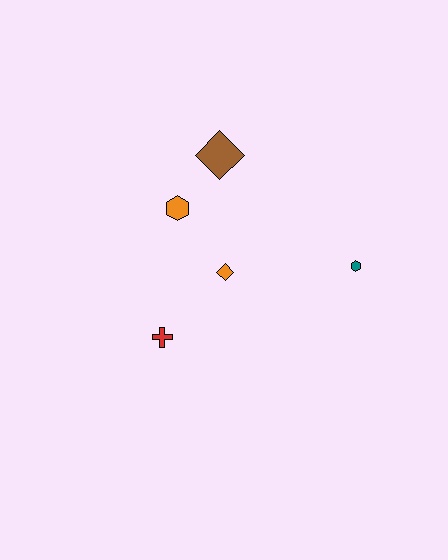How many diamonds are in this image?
There are 2 diamonds.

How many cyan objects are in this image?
There are no cyan objects.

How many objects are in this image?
There are 5 objects.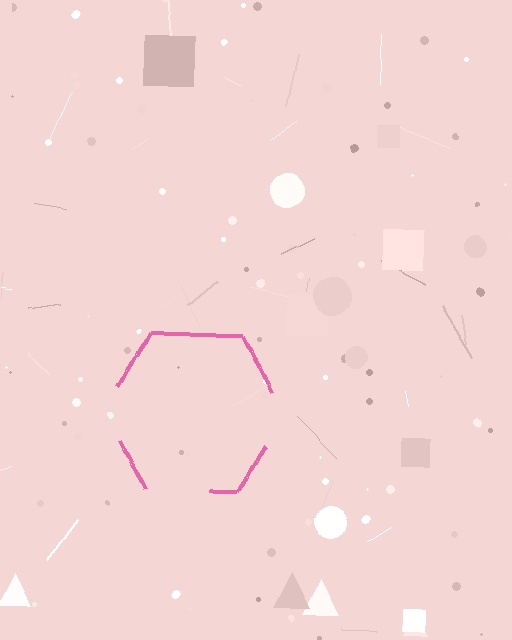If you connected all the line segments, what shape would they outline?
They would outline a hexagon.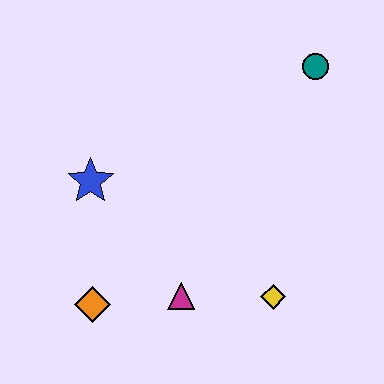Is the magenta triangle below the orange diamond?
No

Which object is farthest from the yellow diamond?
The teal circle is farthest from the yellow diamond.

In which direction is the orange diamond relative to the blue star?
The orange diamond is below the blue star.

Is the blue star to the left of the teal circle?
Yes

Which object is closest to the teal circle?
The yellow diamond is closest to the teal circle.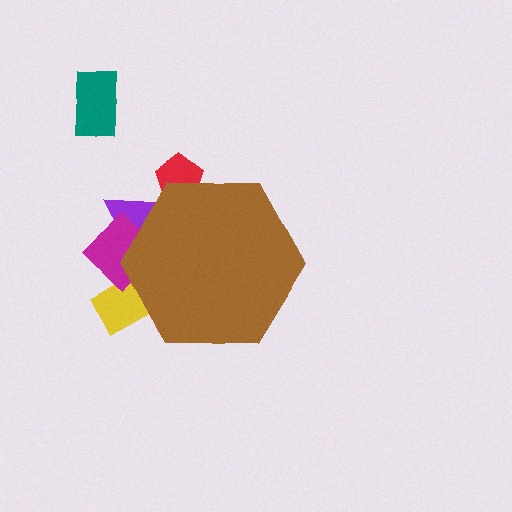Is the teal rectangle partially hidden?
No, the teal rectangle is fully visible.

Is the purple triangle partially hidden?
Yes, the purple triangle is partially hidden behind the brown hexagon.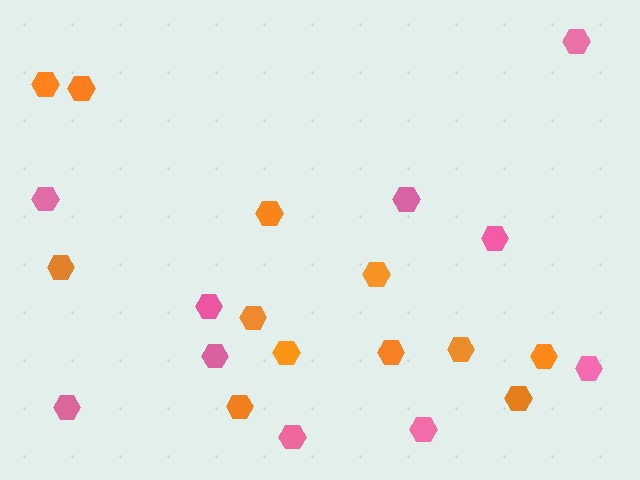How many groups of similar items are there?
There are 2 groups: one group of pink hexagons (10) and one group of orange hexagons (12).